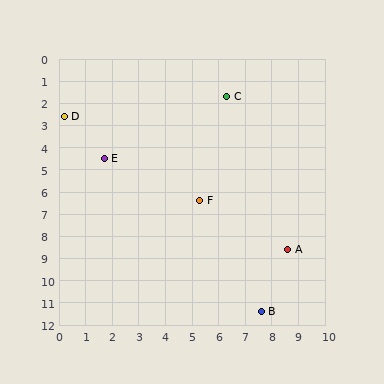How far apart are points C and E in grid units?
Points C and E are about 5.4 grid units apart.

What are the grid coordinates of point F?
Point F is at approximately (5.3, 6.4).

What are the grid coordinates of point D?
Point D is at approximately (0.2, 2.6).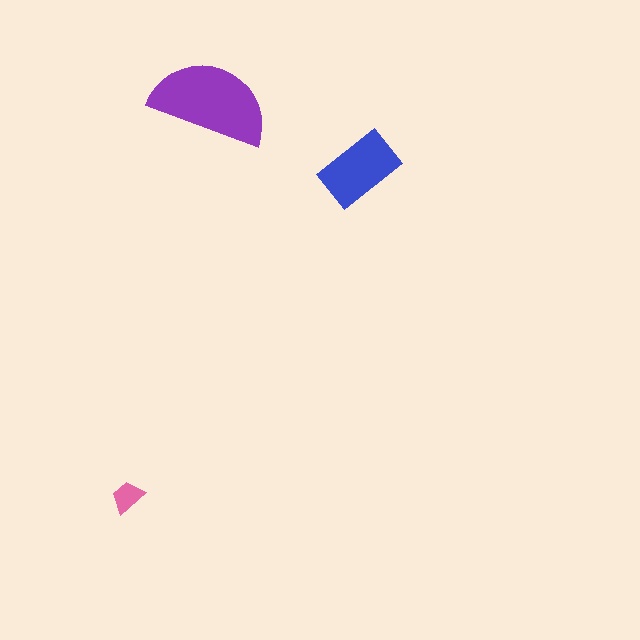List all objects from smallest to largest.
The pink trapezoid, the blue rectangle, the purple semicircle.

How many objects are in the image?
There are 3 objects in the image.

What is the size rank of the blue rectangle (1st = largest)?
2nd.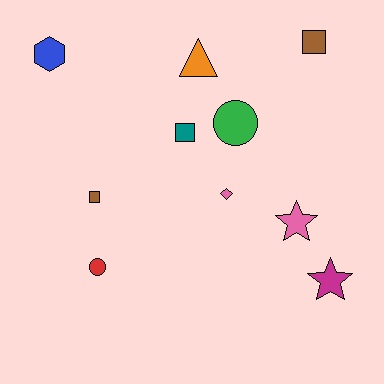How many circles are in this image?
There are 2 circles.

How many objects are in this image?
There are 10 objects.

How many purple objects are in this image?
There are no purple objects.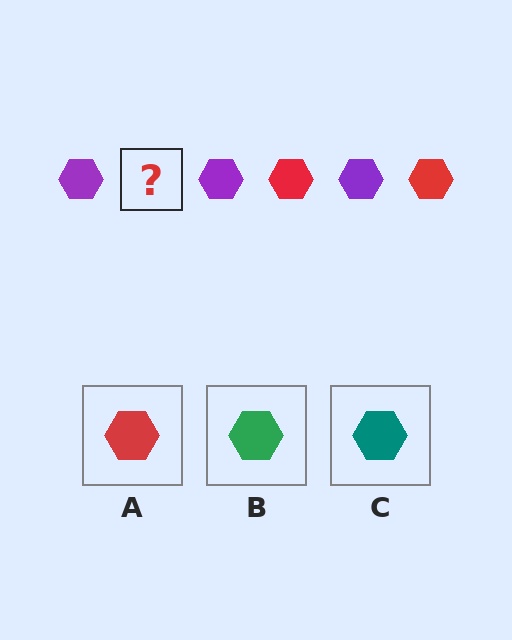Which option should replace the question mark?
Option A.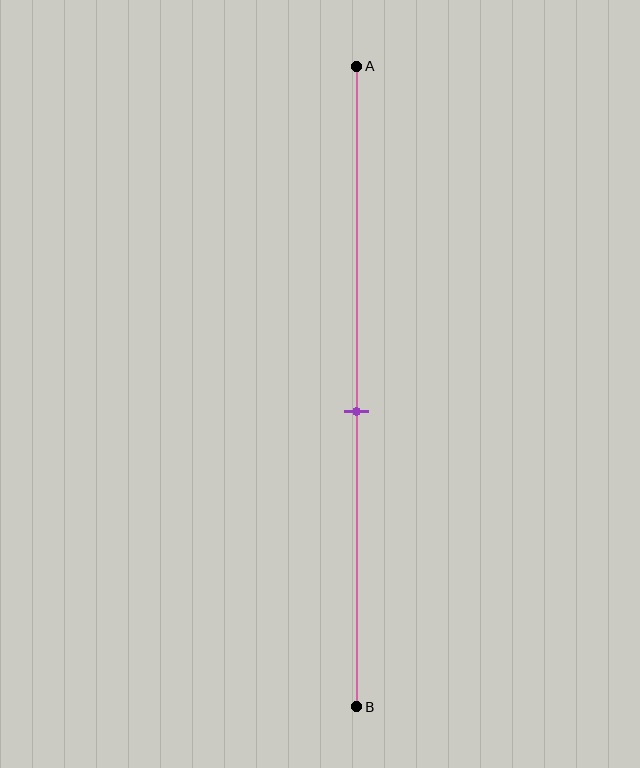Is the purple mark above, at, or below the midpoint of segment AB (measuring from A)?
The purple mark is below the midpoint of segment AB.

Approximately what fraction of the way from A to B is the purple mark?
The purple mark is approximately 55% of the way from A to B.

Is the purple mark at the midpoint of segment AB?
No, the mark is at about 55% from A, not at the 50% midpoint.